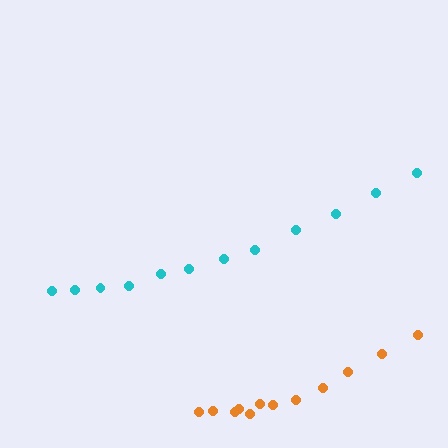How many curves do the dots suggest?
There are 2 distinct paths.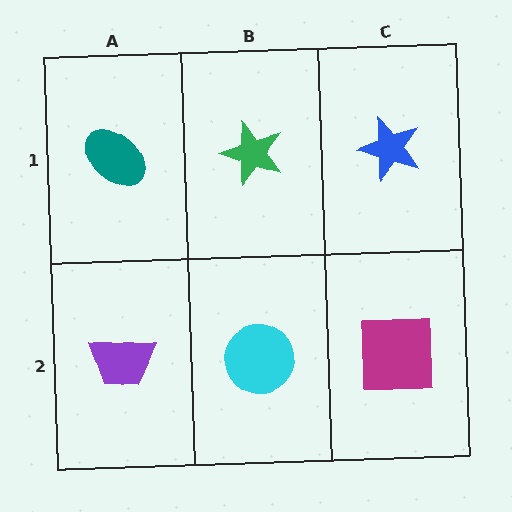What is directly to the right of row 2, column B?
A magenta square.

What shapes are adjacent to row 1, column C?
A magenta square (row 2, column C), a green star (row 1, column B).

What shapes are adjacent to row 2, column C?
A blue star (row 1, column C), a cyan circle (row 2, column B).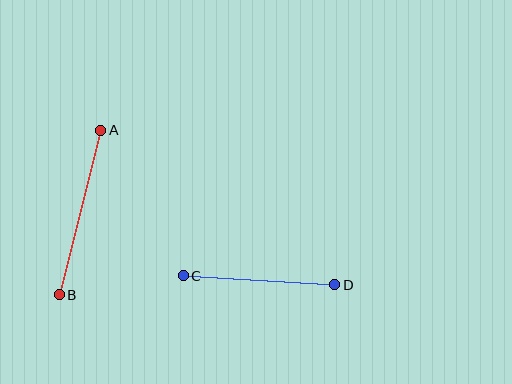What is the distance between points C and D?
The distance is approximately 152 pixels.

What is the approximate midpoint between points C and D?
The midpoint is at approximately (259, 280) pixels.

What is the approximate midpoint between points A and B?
The midpoint is at approximately (80, 213) pixels.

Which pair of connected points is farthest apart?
Points A and B are farthest apart.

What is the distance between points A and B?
The distance is approximately 170 pixels.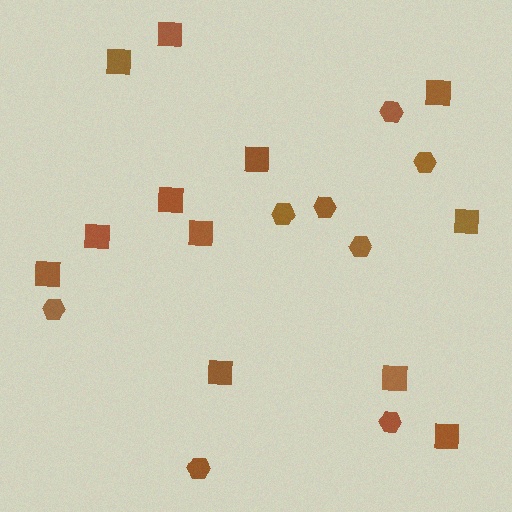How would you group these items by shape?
There are 2 groups: one group of hexagons (8) and one group of squares (12).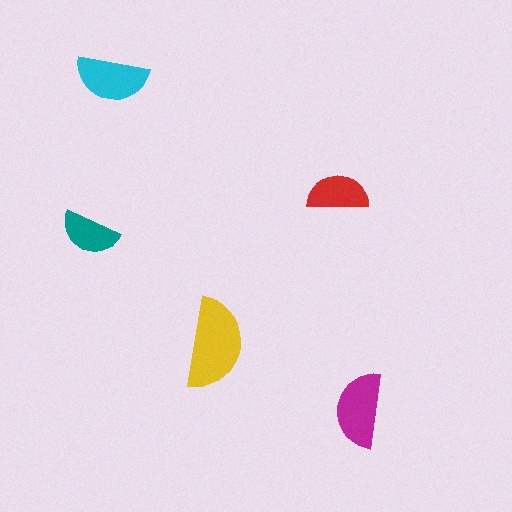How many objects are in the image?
There are 5 objects in the image.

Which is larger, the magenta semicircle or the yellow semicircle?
The yellow one.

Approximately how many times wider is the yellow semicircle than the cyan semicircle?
About 1.5 times wider.